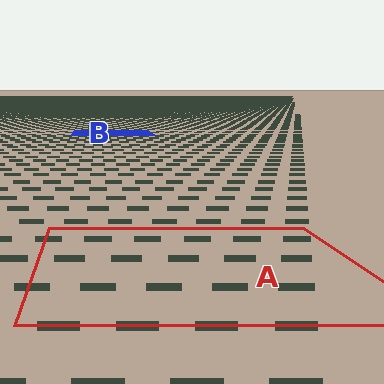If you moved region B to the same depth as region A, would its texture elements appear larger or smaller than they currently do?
They would appear larger. At a closer depth, the same texture elements are projected at a bigger on-screen size.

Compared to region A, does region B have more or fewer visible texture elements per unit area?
Region B has more texture elements per unit area — they are packed more densely because it is farther away.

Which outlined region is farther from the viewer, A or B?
Region B is farther from the viewer — the texture elements inside it appear smaller and more densely packed.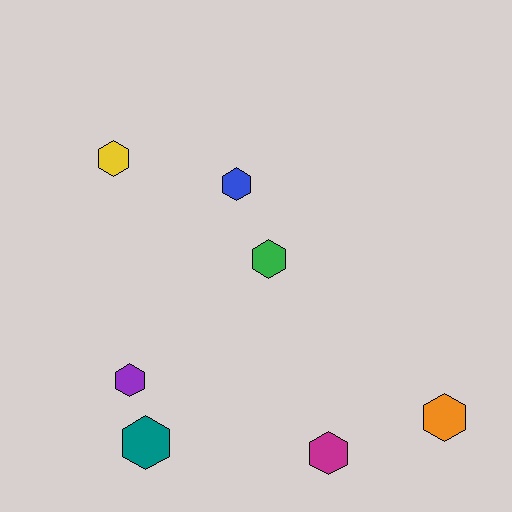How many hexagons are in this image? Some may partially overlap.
There are 7 hexagons.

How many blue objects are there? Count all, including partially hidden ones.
There is 1 blue object.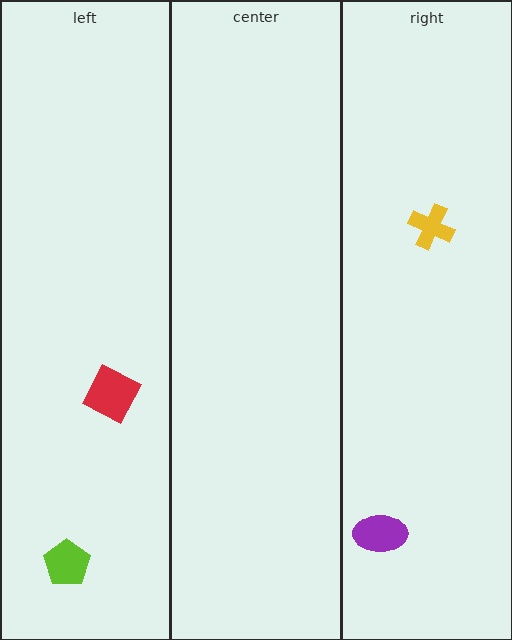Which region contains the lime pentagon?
The left region.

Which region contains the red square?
The left region.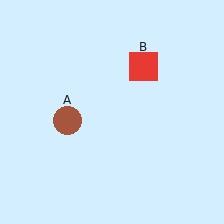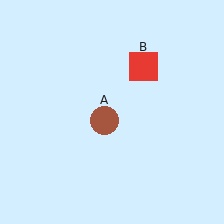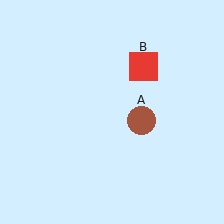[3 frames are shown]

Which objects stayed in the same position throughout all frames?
Red square (object B) remained stationary.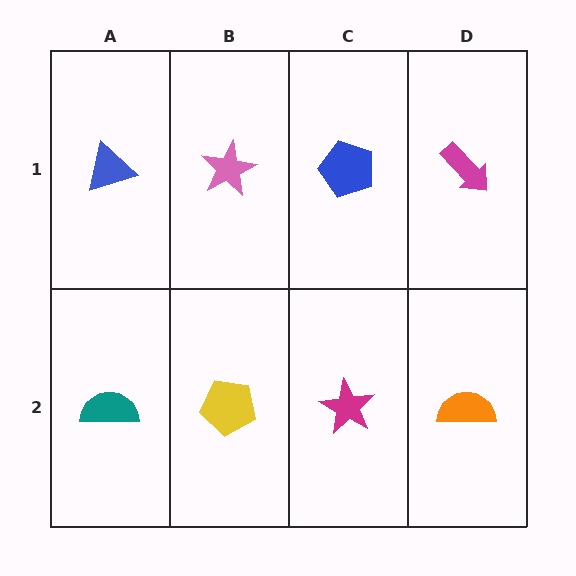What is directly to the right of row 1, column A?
A pink star.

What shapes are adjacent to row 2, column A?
A blue triangle (row 1, column A), a yellow pentagon (row 2, column B).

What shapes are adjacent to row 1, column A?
A teal semicircle (row 2, column A), a pink star (row 1, column B).